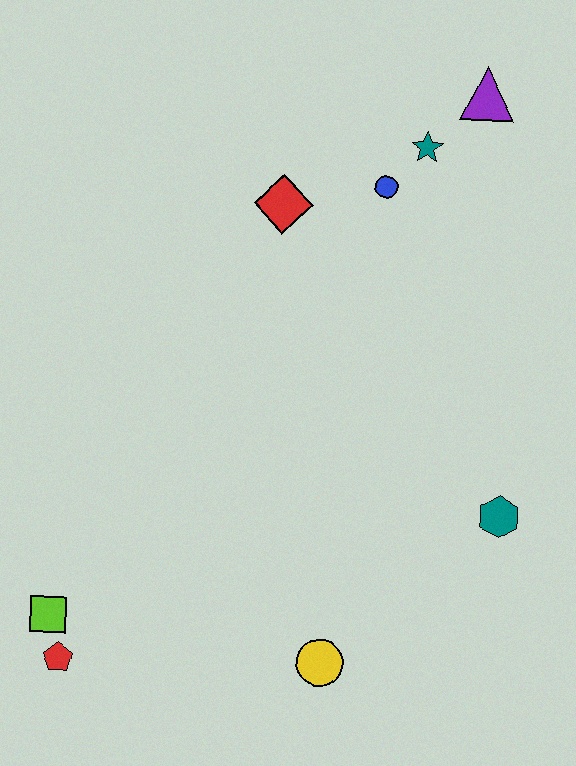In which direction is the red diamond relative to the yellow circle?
The red diamond is above the yellow circle.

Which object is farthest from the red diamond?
The red pentagon is farthest from the red diamond.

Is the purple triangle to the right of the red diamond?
Yes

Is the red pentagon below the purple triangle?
Yes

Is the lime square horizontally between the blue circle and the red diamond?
No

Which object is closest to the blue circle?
The teal star is closest to the blue circle.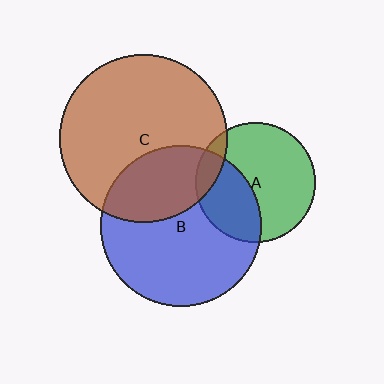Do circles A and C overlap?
Yes.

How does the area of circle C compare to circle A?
Approximately 2.0 times.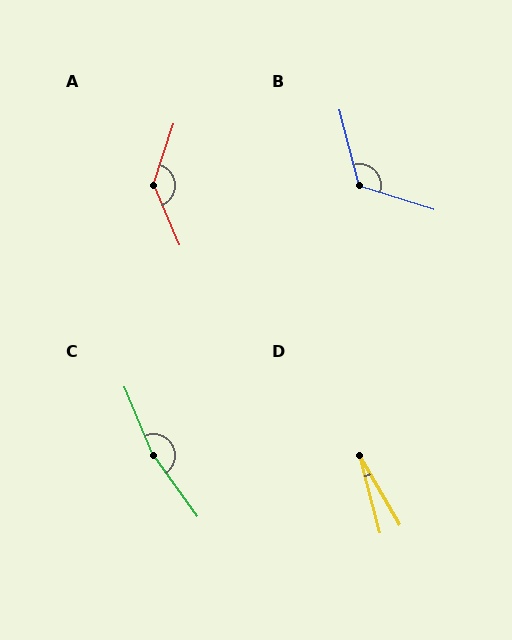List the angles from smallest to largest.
D (16°), B (122°), A (138°), C (167°).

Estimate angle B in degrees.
Approximately 122 degrees.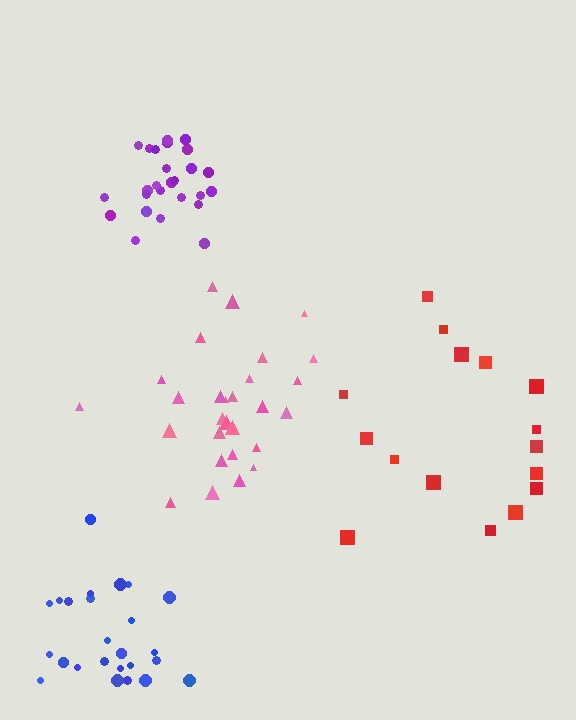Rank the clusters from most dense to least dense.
purple, blue, pink, red.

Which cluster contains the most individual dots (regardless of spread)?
Pink (28).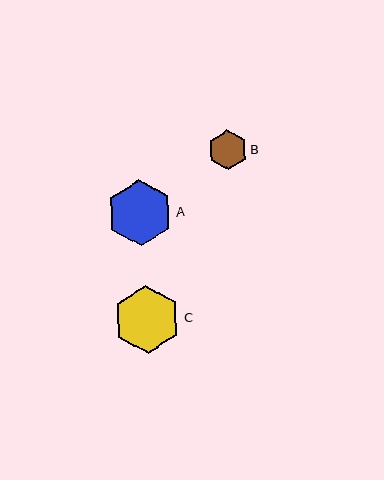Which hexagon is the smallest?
Hexagon B is the smallest with a size of approximately 40 pixels.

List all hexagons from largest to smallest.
From largest to smallest: C, A, B.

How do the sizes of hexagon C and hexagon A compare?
Hexagon C and hexagon A are approximately the same size.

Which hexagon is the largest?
Hexagon C is the largest with a size of approximately 68 pixels.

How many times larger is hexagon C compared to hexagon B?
Hexagon C is approximately 1.7 times the size of hexagon B.